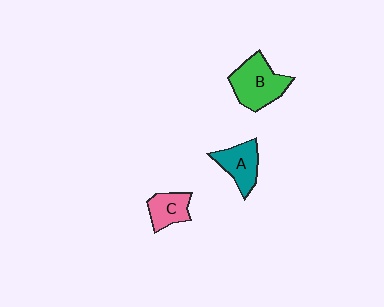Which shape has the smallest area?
Shape C (pink).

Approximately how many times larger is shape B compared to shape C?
Approximately 1.7 times.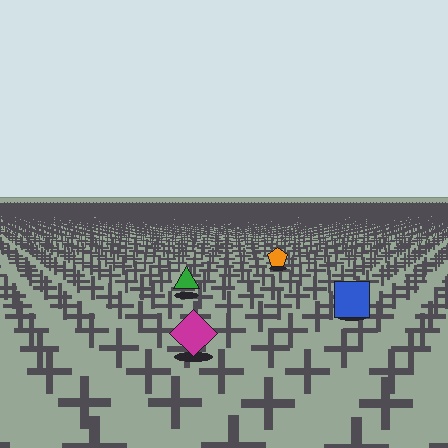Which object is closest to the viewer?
The magenta diamond is closest. The texture marks near it are larger and more spread out.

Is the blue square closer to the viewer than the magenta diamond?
No. The magenta diamond is closer — you can tell from the texture gradient: the ground texture is coarser near it.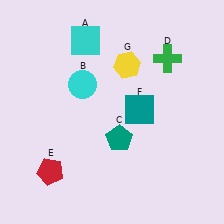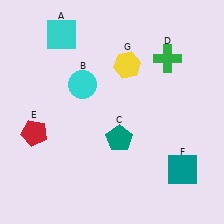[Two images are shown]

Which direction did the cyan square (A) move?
The cyan square (A) moved left.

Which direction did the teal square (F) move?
The teal square (F) moved down.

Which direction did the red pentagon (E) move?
The red pentagon (E) moved up.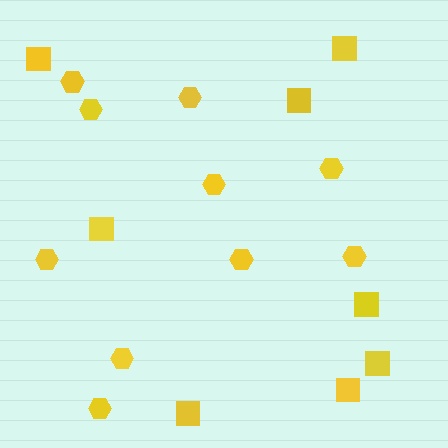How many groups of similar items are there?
There are 2 groups: one group of squares (8) and one group of hexagons (10).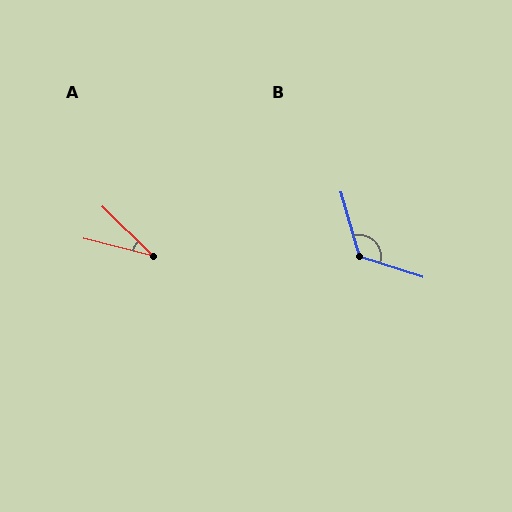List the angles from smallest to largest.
A (30°), B (124°).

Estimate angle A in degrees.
Approximately 30 degrees.